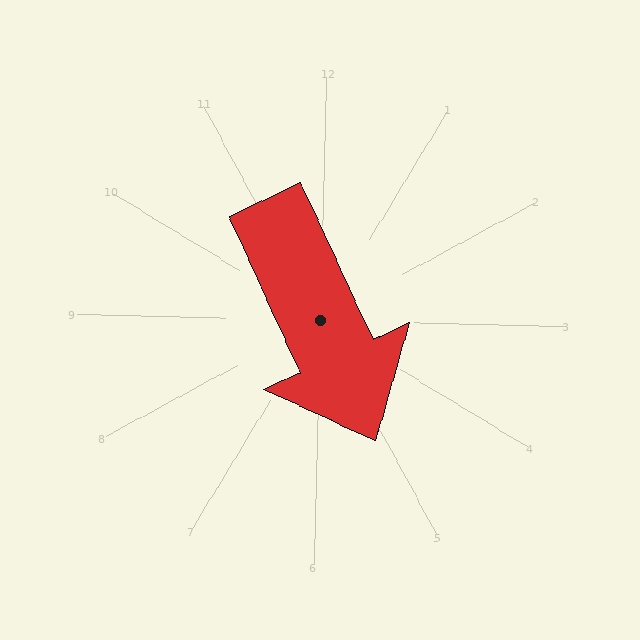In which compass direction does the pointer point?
Southeast.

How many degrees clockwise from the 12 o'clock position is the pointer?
Approximately 154 degrees.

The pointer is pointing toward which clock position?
Roughly 5 o'clock.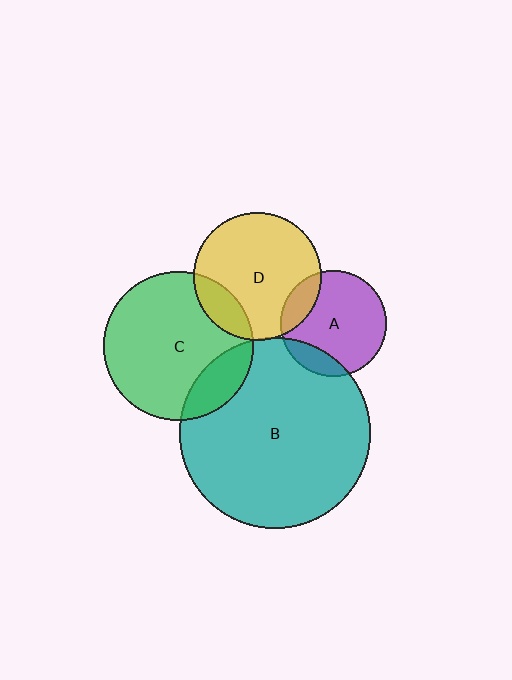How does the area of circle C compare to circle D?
Approximately 1.4 times.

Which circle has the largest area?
Circle B (teal).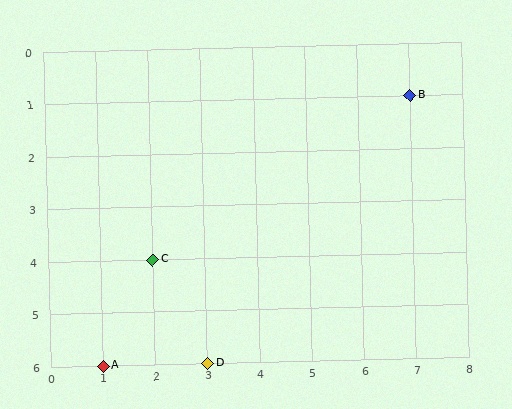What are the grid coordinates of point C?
Point C is at grid coordinates (2, 4).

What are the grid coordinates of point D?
Point D is at grid coordinates (3, 6).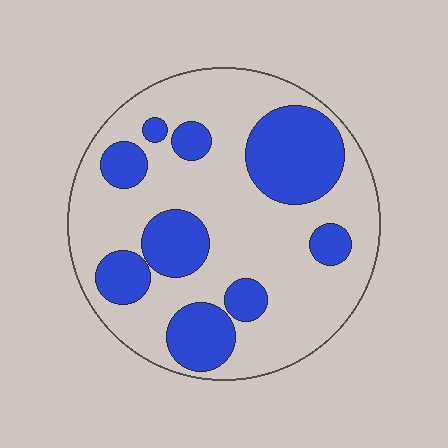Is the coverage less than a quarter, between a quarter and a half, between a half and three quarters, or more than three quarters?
Between a quarter and a half.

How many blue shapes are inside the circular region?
9.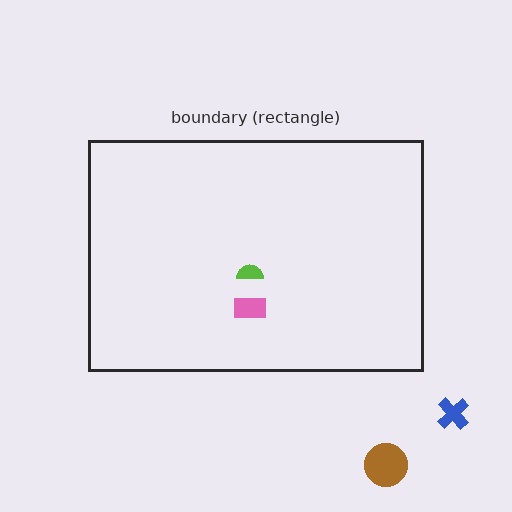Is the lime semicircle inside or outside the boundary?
Inside.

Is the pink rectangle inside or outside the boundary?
Inside.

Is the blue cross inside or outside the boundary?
Outside.